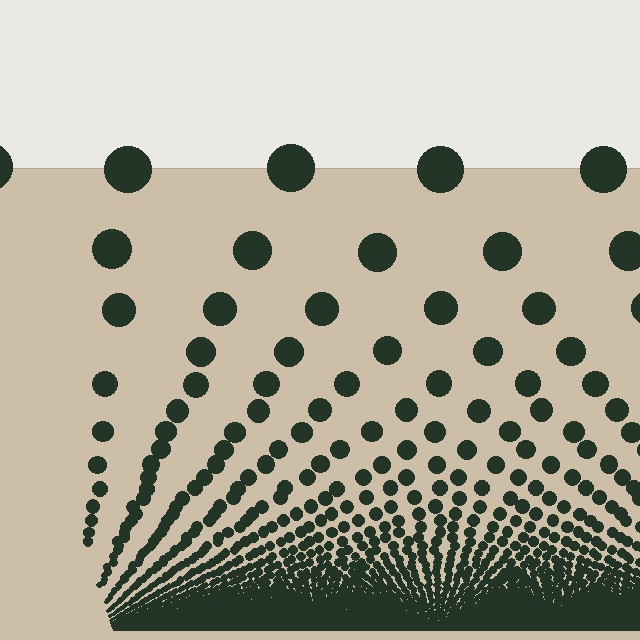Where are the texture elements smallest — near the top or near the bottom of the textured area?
Near the bottom.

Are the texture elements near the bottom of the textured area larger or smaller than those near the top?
Smaller. The gradient is inverted — elements near the bottom are smaller and denser.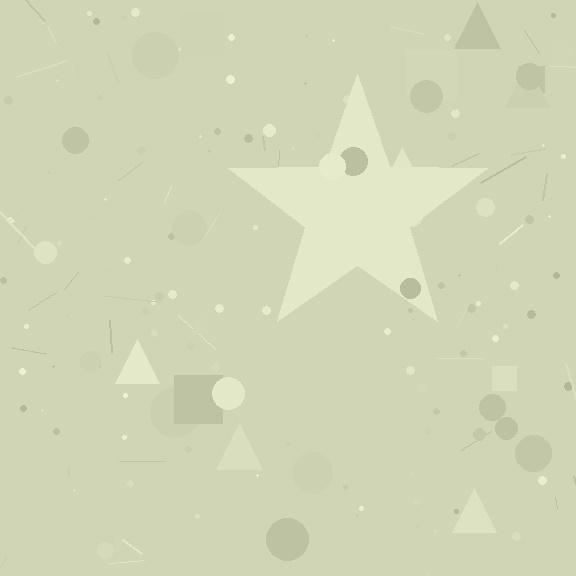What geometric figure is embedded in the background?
A star is embedded in the background.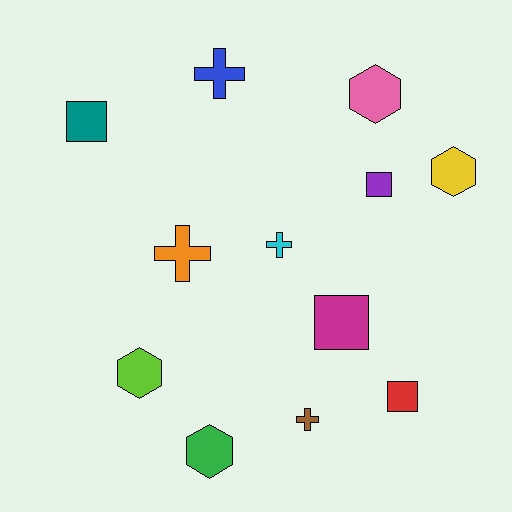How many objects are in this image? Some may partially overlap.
There are 12 objects.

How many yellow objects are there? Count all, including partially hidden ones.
There is 1 yellow object.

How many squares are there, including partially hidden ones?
There are 4 squares.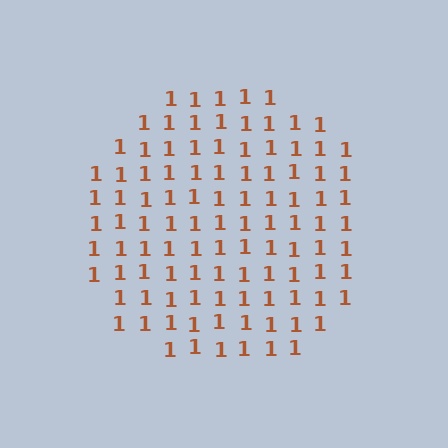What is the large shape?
The large shape is a circle.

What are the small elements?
The small elements are digit 1's.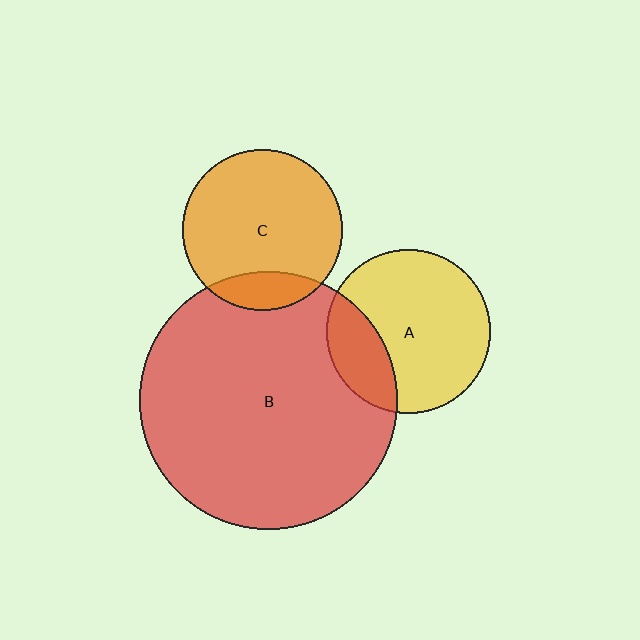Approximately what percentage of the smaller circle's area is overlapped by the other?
Approximately 25%.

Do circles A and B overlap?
Yes.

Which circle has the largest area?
Circle B (red).